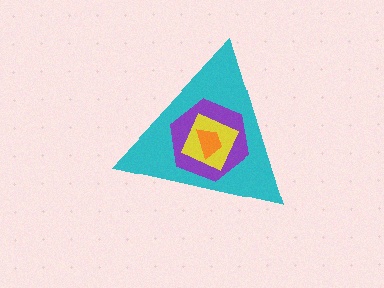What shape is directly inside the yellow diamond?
The orange trapezoid.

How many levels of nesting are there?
4.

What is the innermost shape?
The orange trapezoid.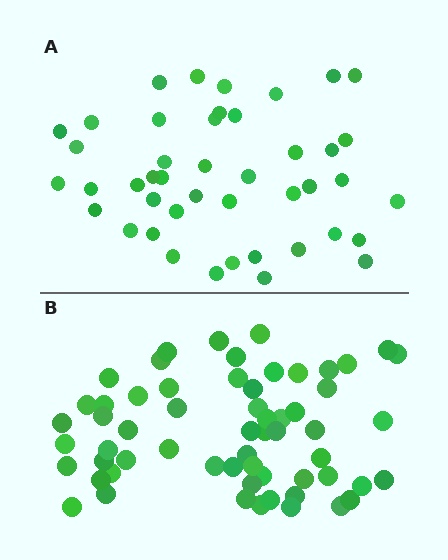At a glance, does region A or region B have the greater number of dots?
Region B (the bottom region) has more dots.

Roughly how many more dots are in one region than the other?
Region B has approximately 15 more dots than region A.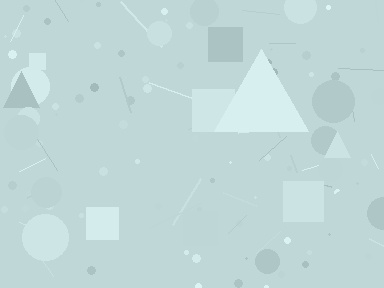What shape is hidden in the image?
A triangle is hidden in the image.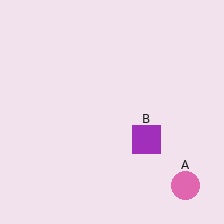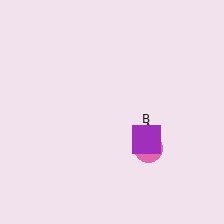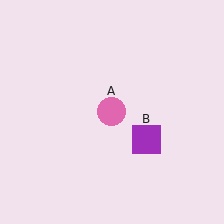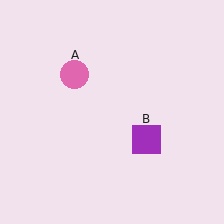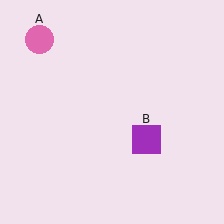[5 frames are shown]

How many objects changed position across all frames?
1 object changed position: pink circle (object A).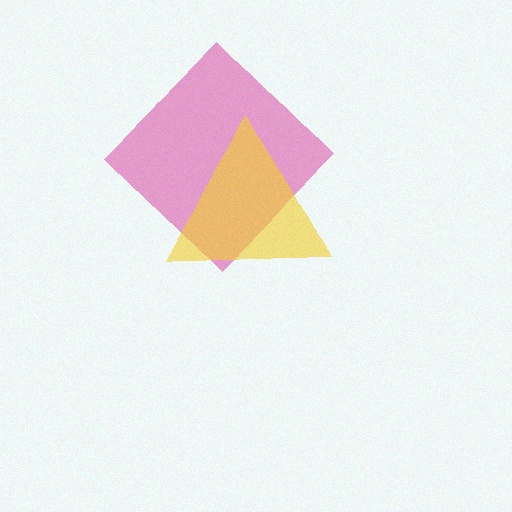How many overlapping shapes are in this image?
There are 2 overlapping shapes in the image.